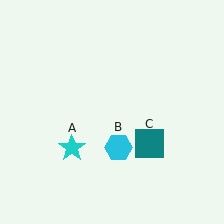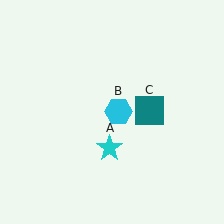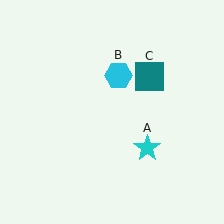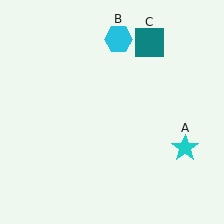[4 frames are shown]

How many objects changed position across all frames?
3 objects changed position: cyan star (object A), cyan hexagon (object B), teal square (object C).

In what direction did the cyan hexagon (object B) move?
The cyan hexagon (object B) moved up.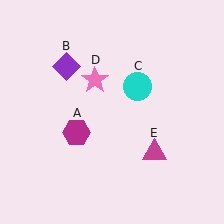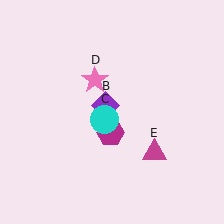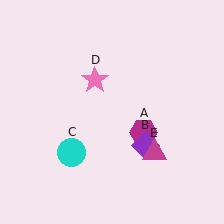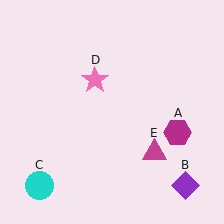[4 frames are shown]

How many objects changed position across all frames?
3 objects changed position: magenta hexagon (object A), purple diamond (object B), cyan circle (object C).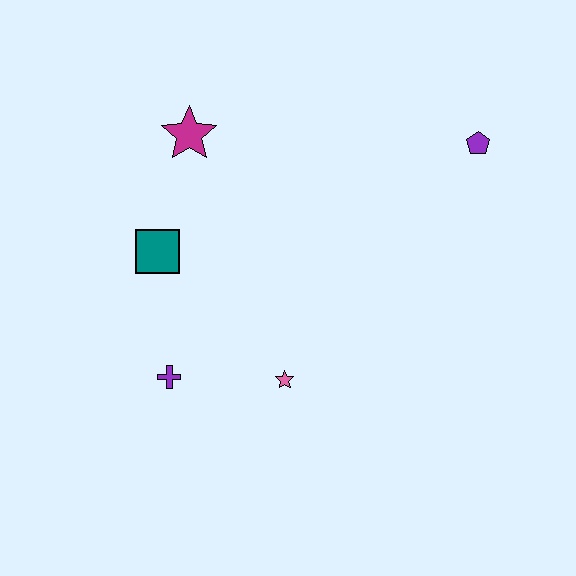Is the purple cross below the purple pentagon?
Yes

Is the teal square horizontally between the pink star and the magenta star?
No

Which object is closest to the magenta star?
The teal square is closest to the magenta star.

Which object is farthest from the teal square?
The purple pentagon is farthest from the teal square.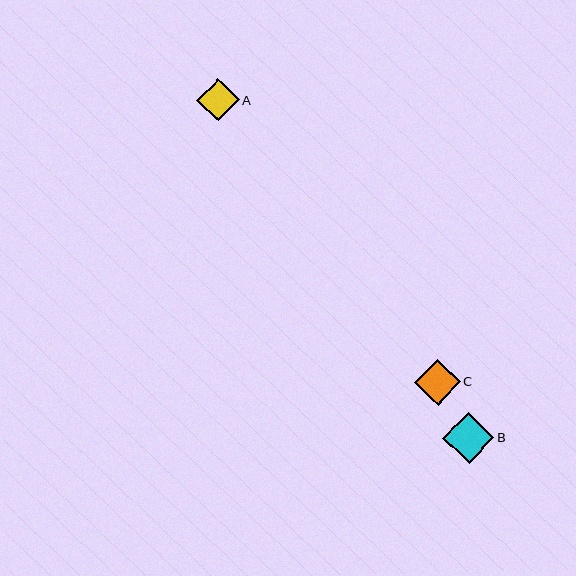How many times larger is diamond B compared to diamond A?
Diamond B is approximately 1.2 times the size of diamond A.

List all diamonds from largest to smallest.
From largest to smallest: B, C, A.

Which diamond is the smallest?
Diamond A is the smallest with a size of approximately 42 pixels.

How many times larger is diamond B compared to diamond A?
Diamond B is approximately 1.2 times the size of diamond A.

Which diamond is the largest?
Diamond B is the largest with a size of approximately 51 pixels.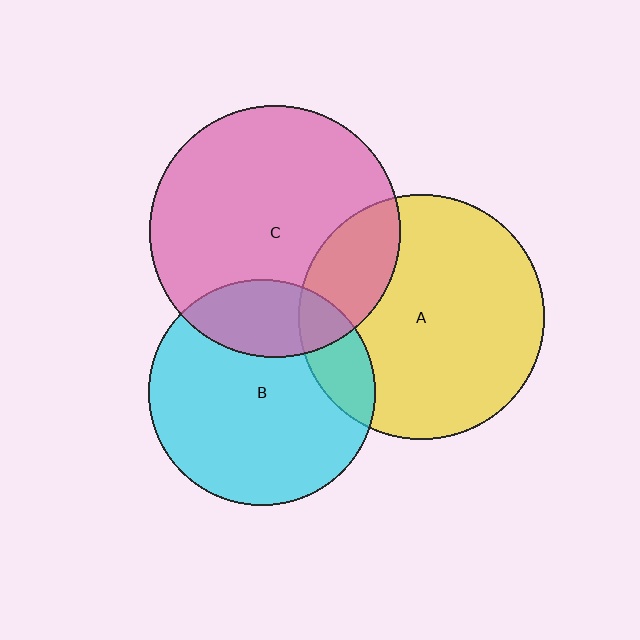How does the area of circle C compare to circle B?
Approximately 1.2 times.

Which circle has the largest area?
Circle C (pink).